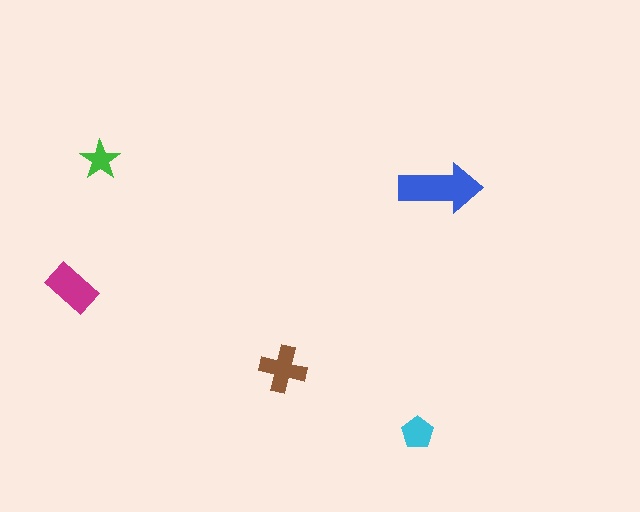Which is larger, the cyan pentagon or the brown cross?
The brown cross.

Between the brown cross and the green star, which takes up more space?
The brown cross.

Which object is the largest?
The blue arrow.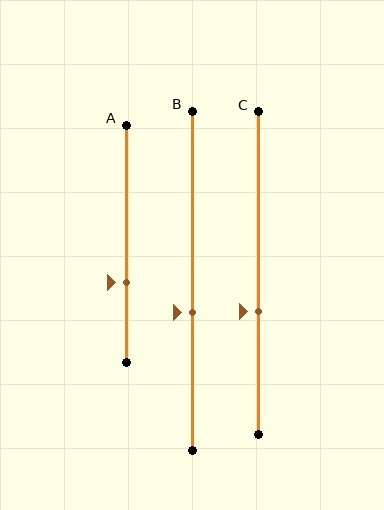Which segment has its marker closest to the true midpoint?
Segment B has its marker closest to the true midpoint.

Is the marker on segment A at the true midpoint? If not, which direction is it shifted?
No, the marker on segment A is shifted downward by about 16% of the segment length.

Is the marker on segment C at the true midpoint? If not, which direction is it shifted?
No, the marker on segment C is shifted downward by about 12% of the segment length.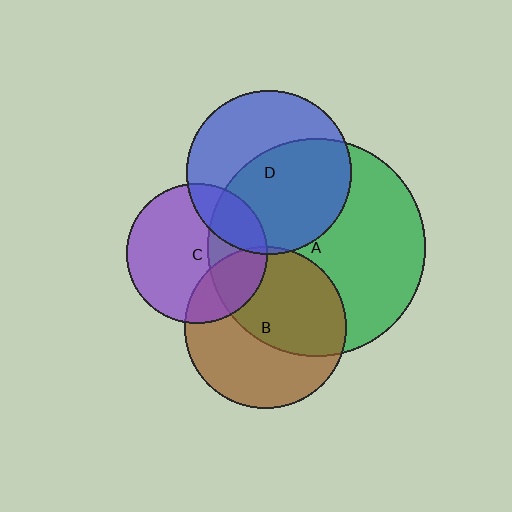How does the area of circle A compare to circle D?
Approximately 1.8 times.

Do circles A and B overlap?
Yes.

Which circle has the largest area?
Circle A (green).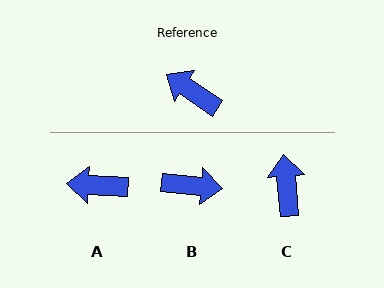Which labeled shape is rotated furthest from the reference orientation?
B, about 152 degrees away.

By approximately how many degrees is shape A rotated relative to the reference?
Approximately 31 degrees counter-clockwise.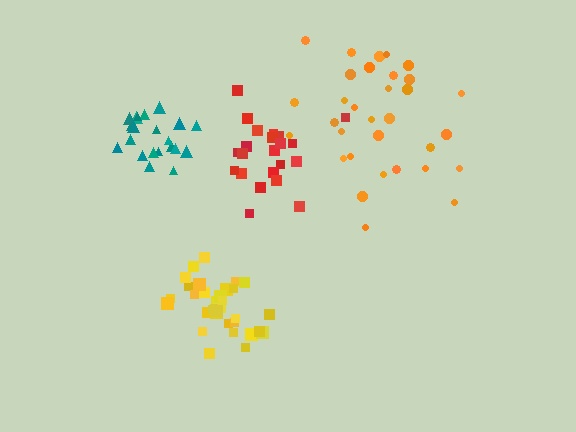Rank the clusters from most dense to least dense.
yellow, teal, orange, red.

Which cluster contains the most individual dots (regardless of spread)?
Orange (33).